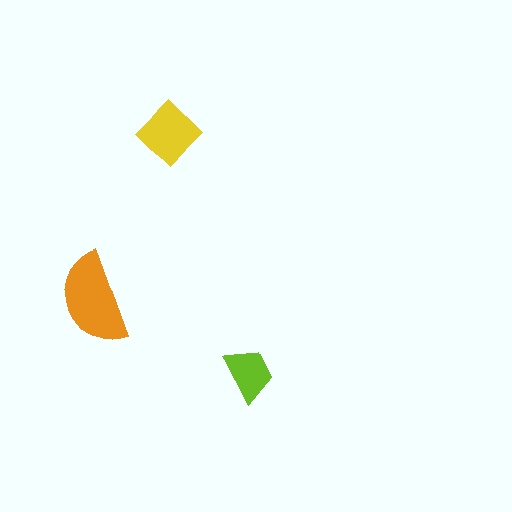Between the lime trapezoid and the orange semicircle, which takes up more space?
The orange semicircle.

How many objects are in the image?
There are 3 objects in the image.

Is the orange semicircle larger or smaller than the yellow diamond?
Larger.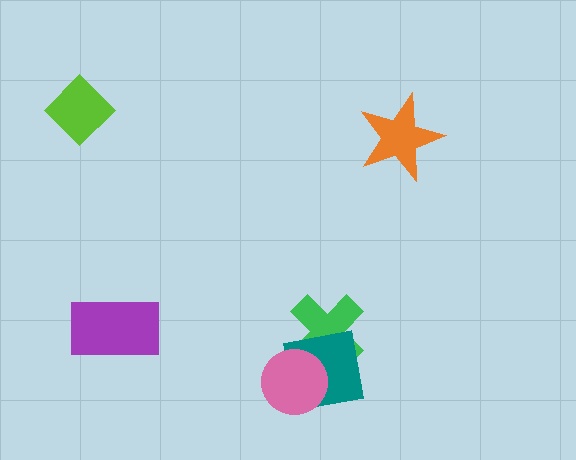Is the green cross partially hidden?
Yes, it is partially covered by another shape.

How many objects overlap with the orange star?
0 objects overlap with the orange star.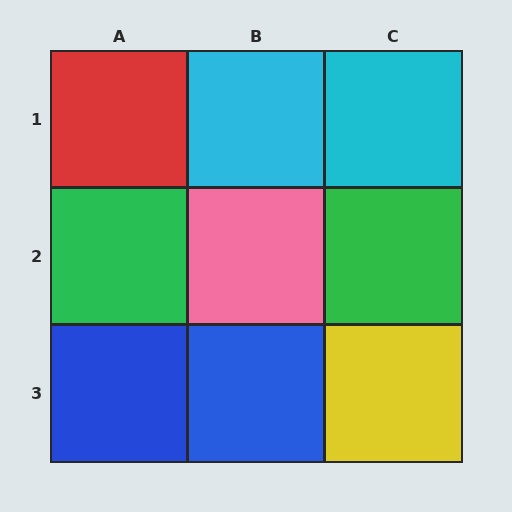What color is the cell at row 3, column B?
Blue.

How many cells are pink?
1 cell is pink.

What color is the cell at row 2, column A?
Green.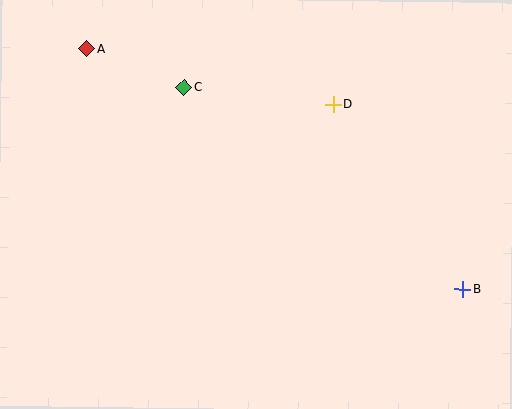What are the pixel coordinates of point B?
Point B is at (462, 289).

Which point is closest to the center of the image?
Point D at (333, 104) is closest to the center.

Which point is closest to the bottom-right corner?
Point B is closest to the bottom-right corner.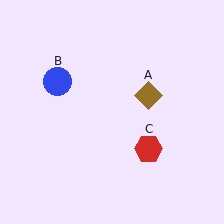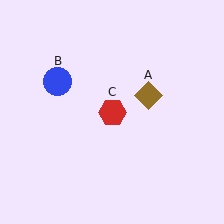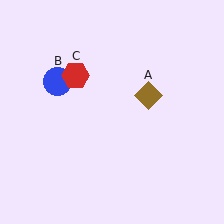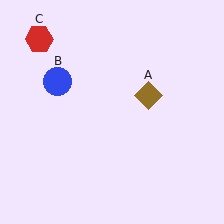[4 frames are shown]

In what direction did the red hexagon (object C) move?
The red hexagon (object C) moved up and to the left.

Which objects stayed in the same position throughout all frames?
Brown diamond (object A) and blue circle (object B) remained stationary.